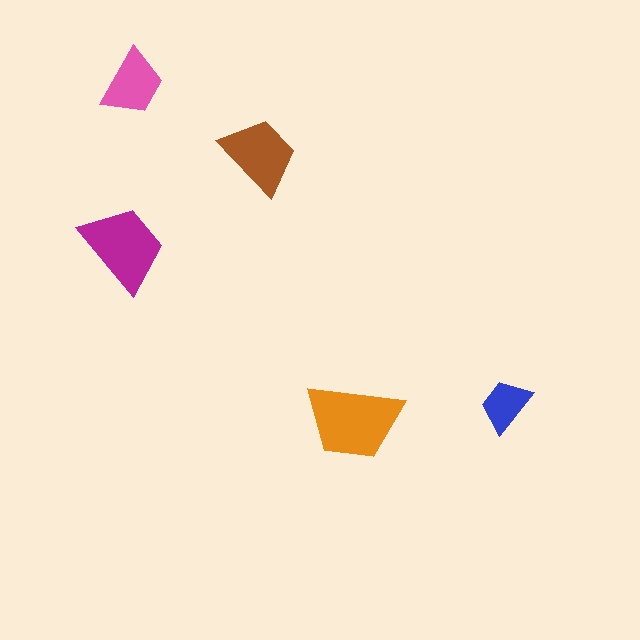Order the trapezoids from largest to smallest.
the orange one, the magenta one, the brown one, the pink one, the blue one.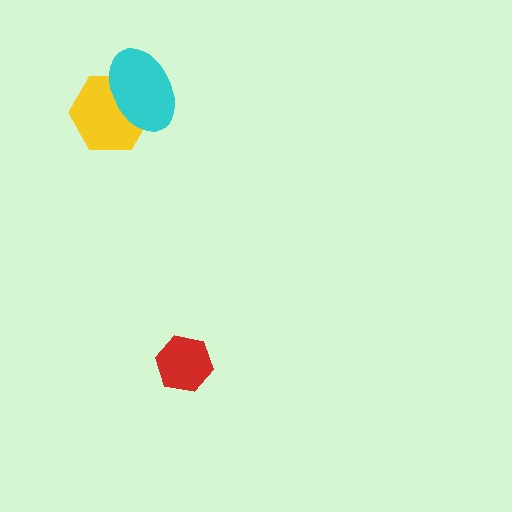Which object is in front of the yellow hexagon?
The cyan ellipse is in front of the yellow hexagon.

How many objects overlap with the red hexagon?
0 objects overlap with the red hexagon.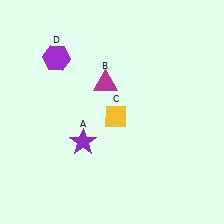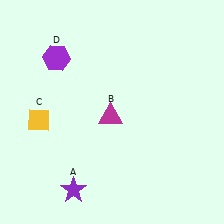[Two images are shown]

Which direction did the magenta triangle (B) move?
The magenta triangle (B) moved down.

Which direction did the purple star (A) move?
The purple star (A) moved down.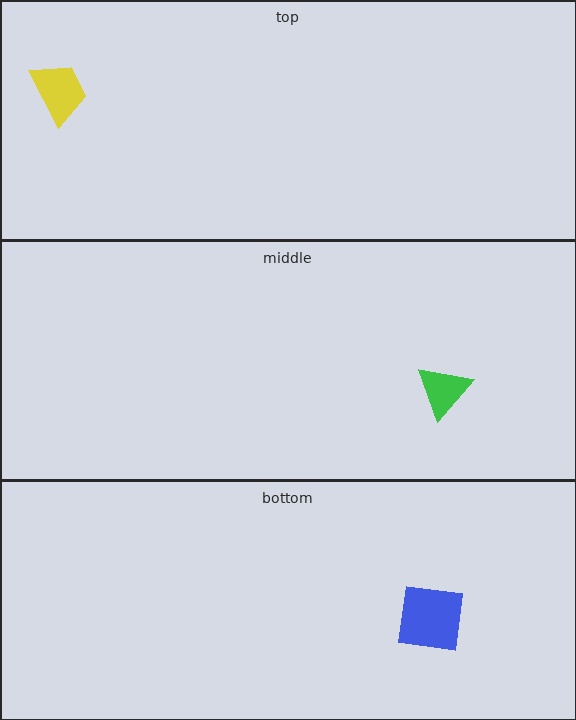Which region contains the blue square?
The bottom region.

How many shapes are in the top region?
1.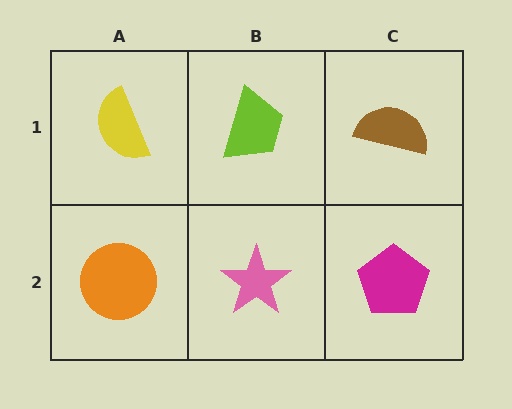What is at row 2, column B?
A pink star.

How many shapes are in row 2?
3 shapes.